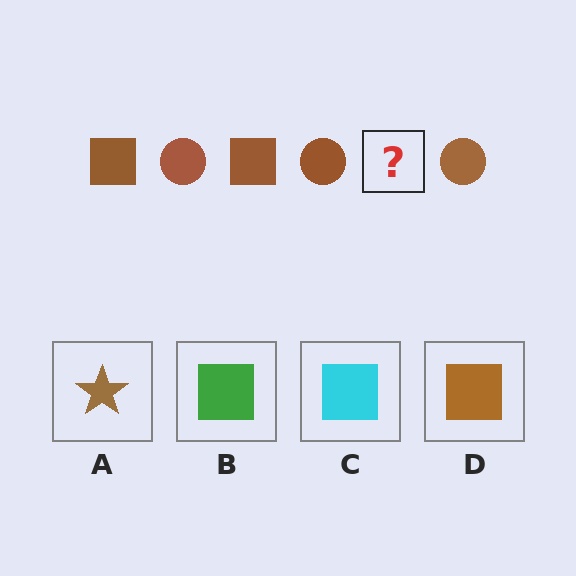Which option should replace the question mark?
Option D.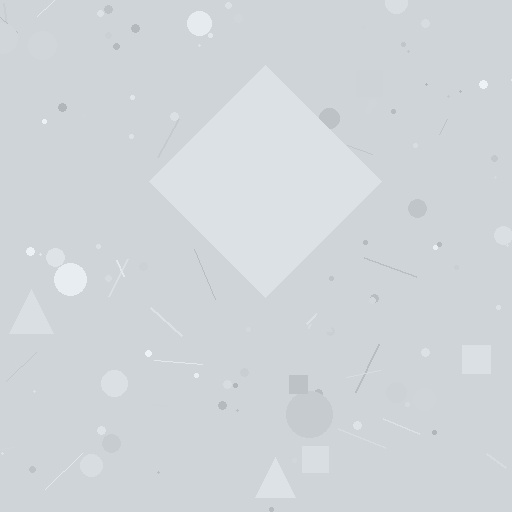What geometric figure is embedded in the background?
A diamond is embedded in the background.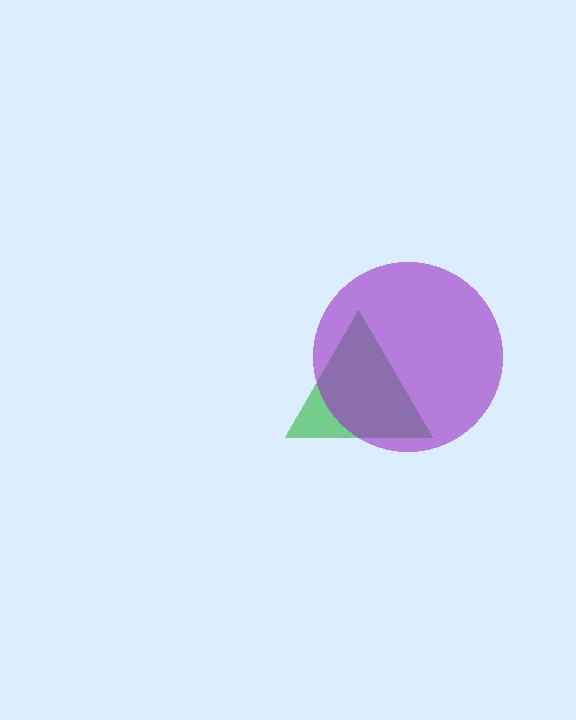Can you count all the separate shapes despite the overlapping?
Yes, there are 2 separate shapes.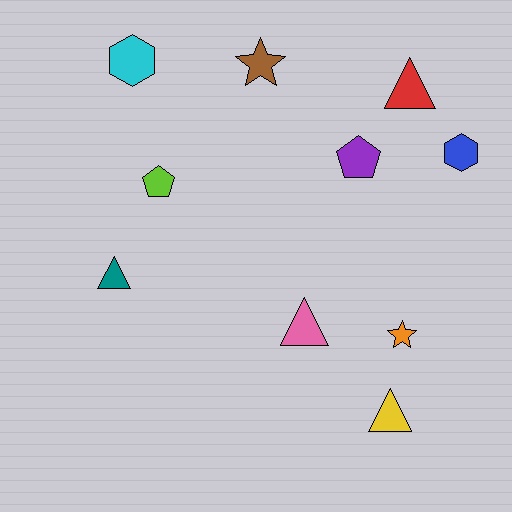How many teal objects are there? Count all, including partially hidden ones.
There is 1 teal object.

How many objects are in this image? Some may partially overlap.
There are 10 objects.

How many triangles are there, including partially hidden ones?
There are 4 triangles.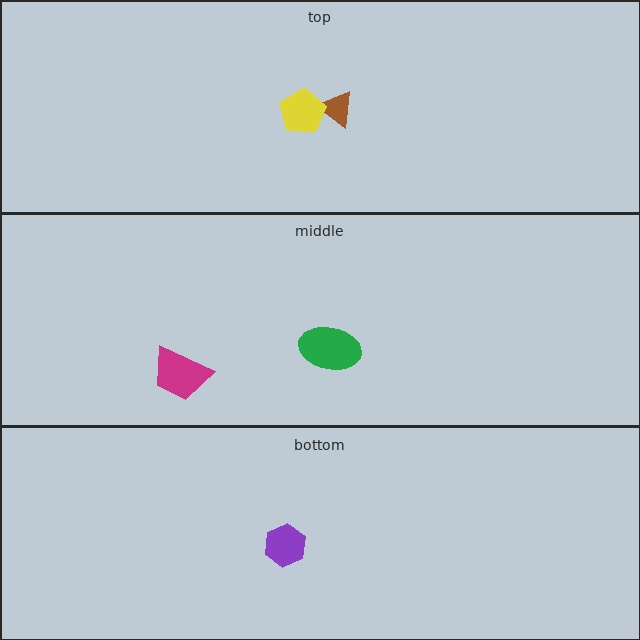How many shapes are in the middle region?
2.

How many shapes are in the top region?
2.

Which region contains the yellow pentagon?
The top region.